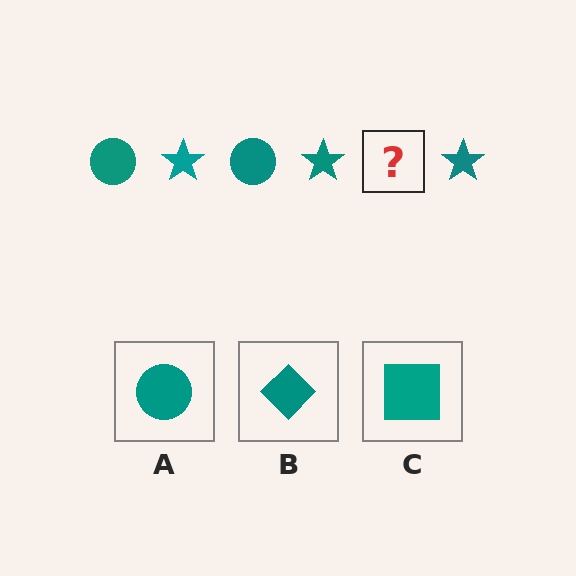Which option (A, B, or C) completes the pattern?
A.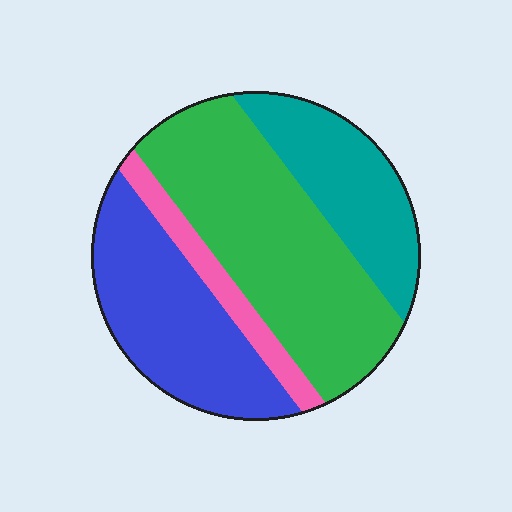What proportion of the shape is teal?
Teal takes up about one fifth (1/5) of the shape.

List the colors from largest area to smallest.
From largest to smallest: green, blue, teal, pink.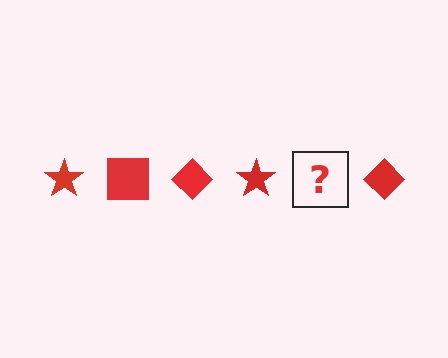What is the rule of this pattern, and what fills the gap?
The rule is that the pattern cycles through star, square, diamond shapes in red. The gap should be filled with a red square.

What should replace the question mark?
The question mark should be replaced with a red square.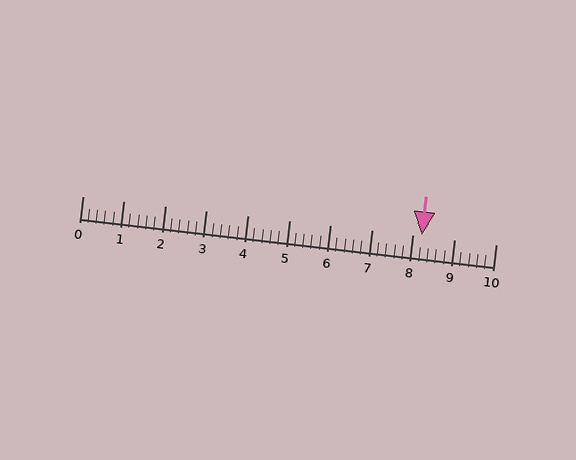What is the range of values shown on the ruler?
The ruler shows values from 0 to 10.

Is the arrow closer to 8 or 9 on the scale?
The arrow is closer to 8.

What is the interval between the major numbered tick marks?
The major tick marks are spaced 1 units apart.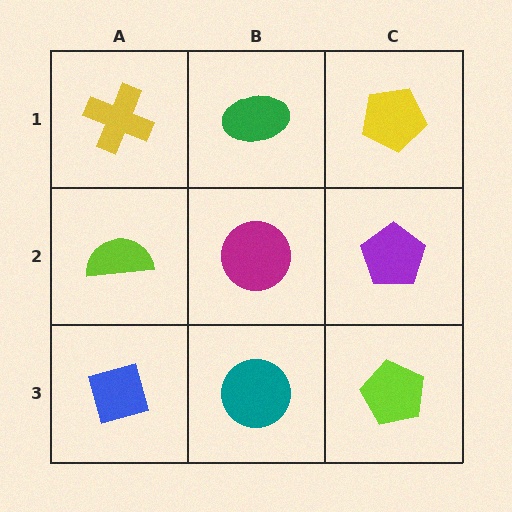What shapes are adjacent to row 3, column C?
A purple pentagon (row 2, column C), a teal circle (row 3, column B).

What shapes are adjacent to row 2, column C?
A yellow pentagon (row 1, column C), a lime pentagon (row 3, column C), a magenta circle (row 2, column B).